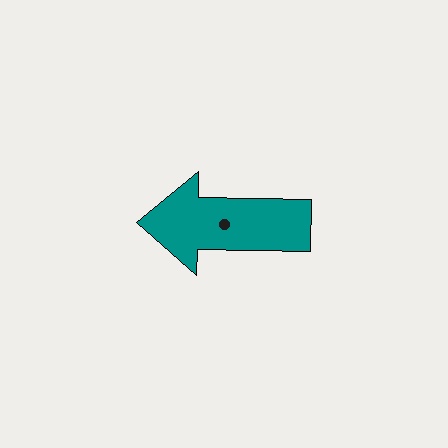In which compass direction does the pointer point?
West.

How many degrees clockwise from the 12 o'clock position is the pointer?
Approximately 271 degrees.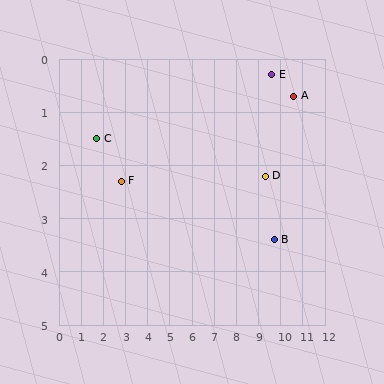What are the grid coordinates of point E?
Point E is at approximately (9.6, 0.3).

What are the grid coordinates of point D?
Point D is at approximately (9.3, 2.2).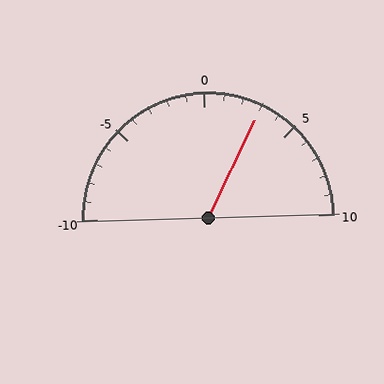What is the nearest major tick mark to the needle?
The nearest major tick mark is 5.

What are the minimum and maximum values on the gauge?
The gauge ranges from -10 to 10.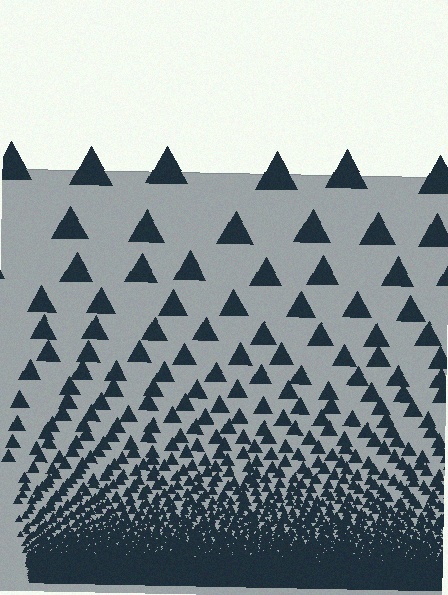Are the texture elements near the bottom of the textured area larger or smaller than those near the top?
Smaller. The gradient is inverted — elements near the bottom are smaller and denser.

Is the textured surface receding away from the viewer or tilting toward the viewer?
The surface appears to tilt toward the viewer. Texture elements get larger and sparser toward the top.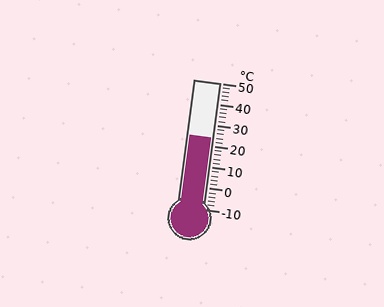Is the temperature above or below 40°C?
The temperature is below 40°C.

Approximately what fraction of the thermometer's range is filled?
The thermometer is filled to approximately 55% of its range.